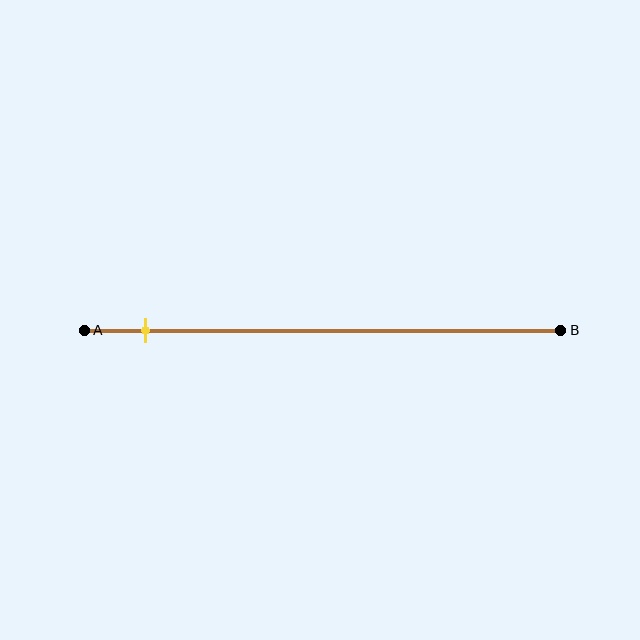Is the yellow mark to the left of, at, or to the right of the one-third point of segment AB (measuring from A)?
The yellow mark is to the left of the one-third point of segment AB.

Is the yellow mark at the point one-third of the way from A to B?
No, the mark is at about 15% from A, not at the 33% one-third point.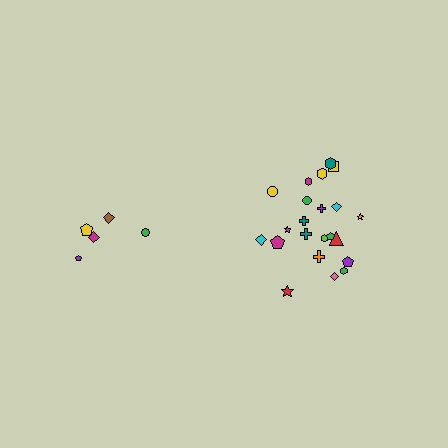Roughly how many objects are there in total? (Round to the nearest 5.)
Roughly 25 objects in total.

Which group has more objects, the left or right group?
The right group.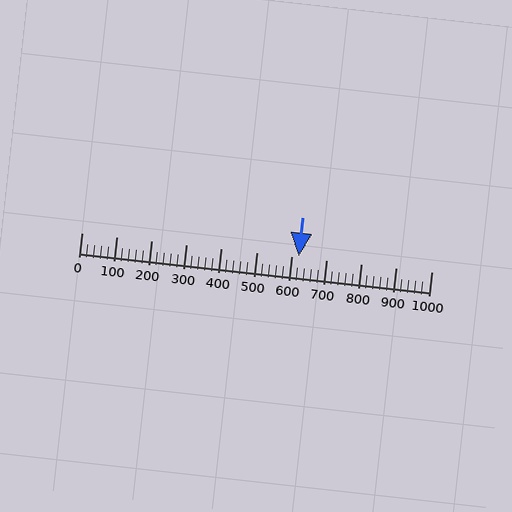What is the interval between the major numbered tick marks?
The major tick marks are spaced 100 units apart.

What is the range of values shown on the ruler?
The ruler shows values from 0 to 1000.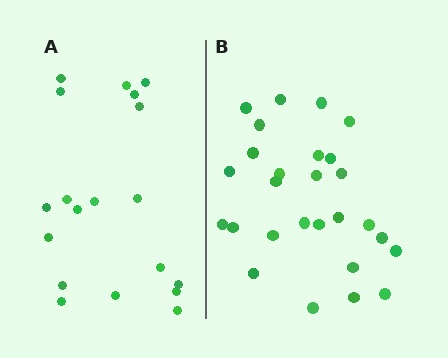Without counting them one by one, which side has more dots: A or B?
Region B (the right region) has more dots.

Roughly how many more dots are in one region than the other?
Region B has roughly 8 or so more dots than region A.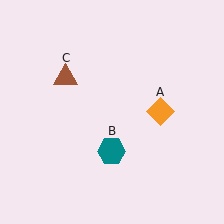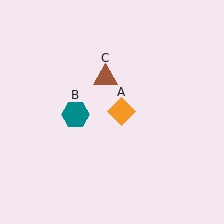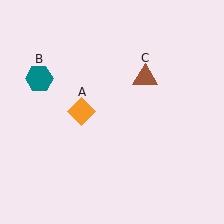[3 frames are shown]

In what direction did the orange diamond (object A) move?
The orange diamond (object A) moved left.